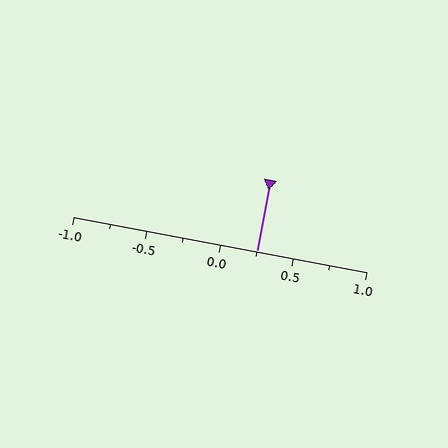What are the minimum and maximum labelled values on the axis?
The axis runs from -1.0 to 1.0.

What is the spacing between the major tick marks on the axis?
The major ticks are spaced 0.5 apart.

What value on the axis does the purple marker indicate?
The marker indicates approximately 0.25.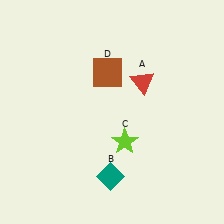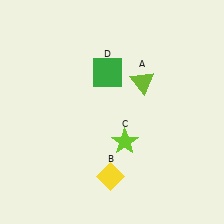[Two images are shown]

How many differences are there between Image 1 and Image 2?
There are 3 differences between the two images.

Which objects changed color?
A changed from red to lime. B changed from teal to yellow. D changed from brown to green.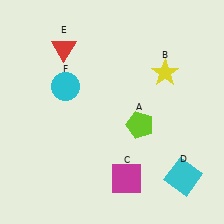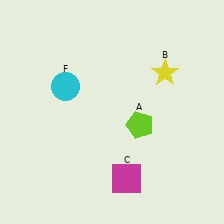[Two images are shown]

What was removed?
The red triangle (E), the cyan square (D) were removed in Image 2.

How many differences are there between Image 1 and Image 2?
There are 2 differences between the two images.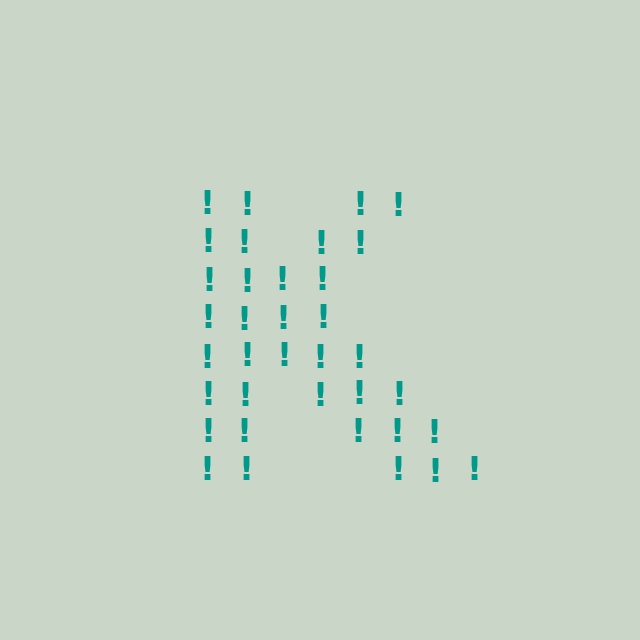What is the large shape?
The large shape is the letter K.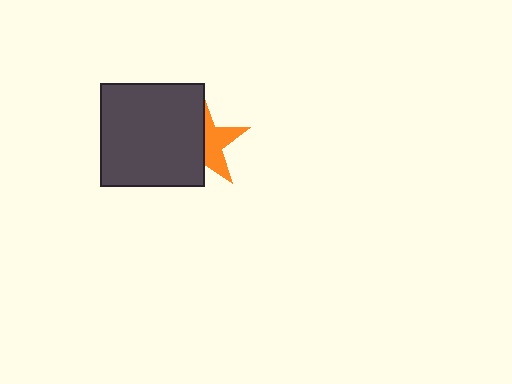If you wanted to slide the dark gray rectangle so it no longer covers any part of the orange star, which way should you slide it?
Slide it left — that is the most direct way to separate the two shapes.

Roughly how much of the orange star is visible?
A small part of it is visible (roughly 43%).